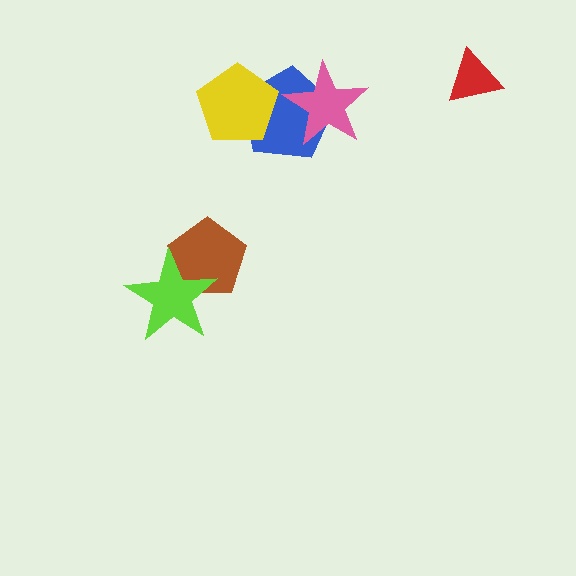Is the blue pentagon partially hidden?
Yes, it is partially covered by another shape.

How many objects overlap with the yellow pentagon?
1 object overlaps with the yellow pentagon.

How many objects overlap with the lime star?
1 object overlaps with the lime star.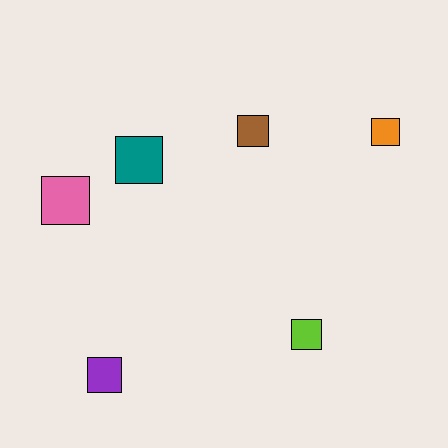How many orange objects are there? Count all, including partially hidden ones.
There is 1 orange object.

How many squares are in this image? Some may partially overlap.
There are 6 squares.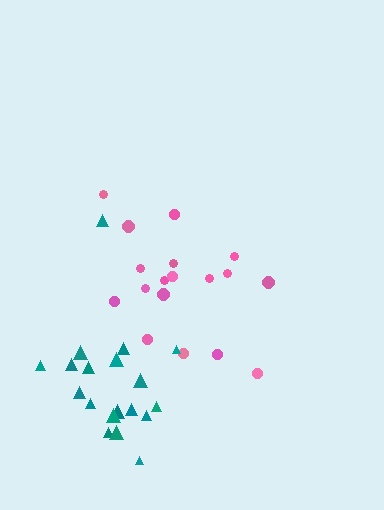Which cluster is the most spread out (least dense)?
Teal.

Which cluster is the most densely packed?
Pink.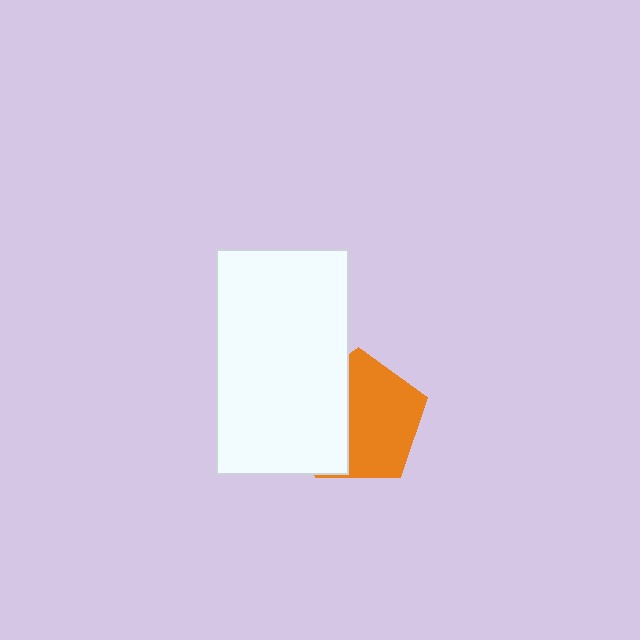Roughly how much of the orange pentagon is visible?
About half of it is visible (roughly 60%).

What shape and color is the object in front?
The object in front is a white rectangle.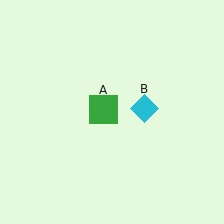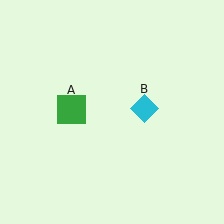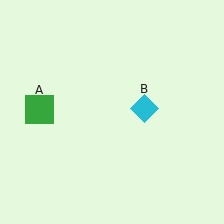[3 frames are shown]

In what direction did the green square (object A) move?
The green square (object A) moved left.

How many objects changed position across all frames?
1 object changed position: green square (object A).